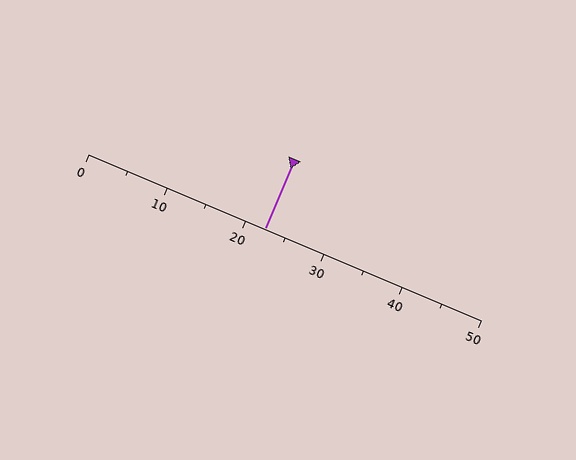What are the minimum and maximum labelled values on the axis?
The axis runs from 0 to 50.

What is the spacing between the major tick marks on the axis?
The major ticks are spaced 10 apart.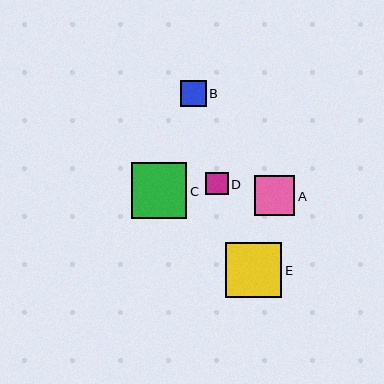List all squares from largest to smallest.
From largest to smallest: C, E, A, B, D.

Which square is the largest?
Square C is the largest with a size of approximately 56 pixels.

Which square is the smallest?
Square D is the smallest with a size of approximately 22 pixels.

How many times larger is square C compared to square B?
Square C is approximately 2.1 times the size of square B.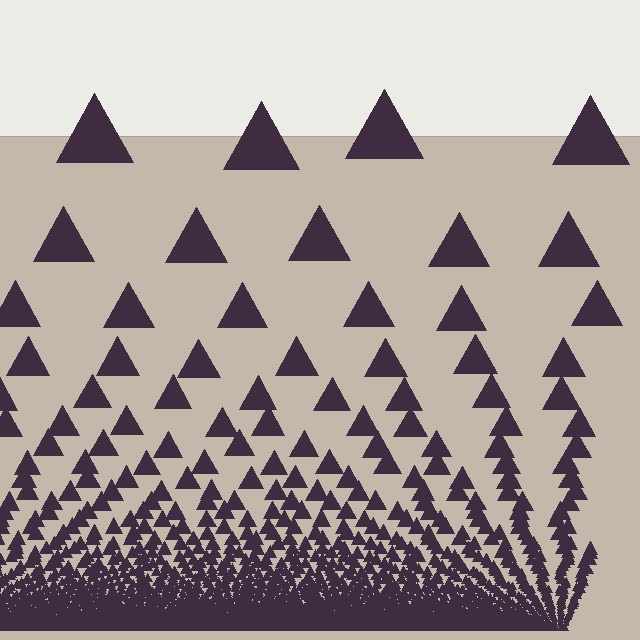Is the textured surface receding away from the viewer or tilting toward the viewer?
The surface appears to tilt toward the viewer. Texture elements get larger and sparser toward the top.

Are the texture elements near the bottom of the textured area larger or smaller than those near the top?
Smaller. The gradient is inverted — elements near the bottom are smaller and denser.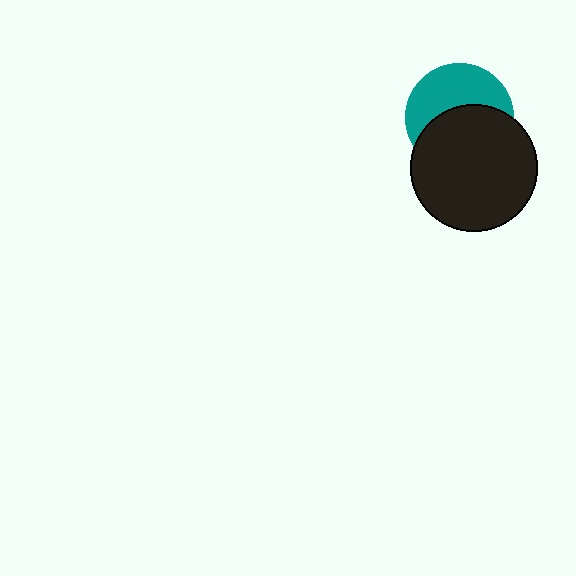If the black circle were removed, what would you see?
You would see the complete teal circle.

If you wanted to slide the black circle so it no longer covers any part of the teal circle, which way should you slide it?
Slide it down — that is the most direct way to separate the two shapes.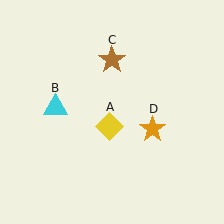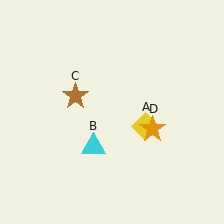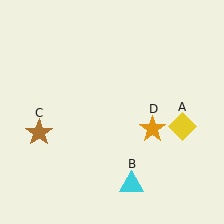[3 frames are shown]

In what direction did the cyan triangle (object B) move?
The cyan triangle (object B) moved down and to the right.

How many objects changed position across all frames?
3 objects changed position: yellow diamond (object A), cyan triangle (object B), brown star (object C).